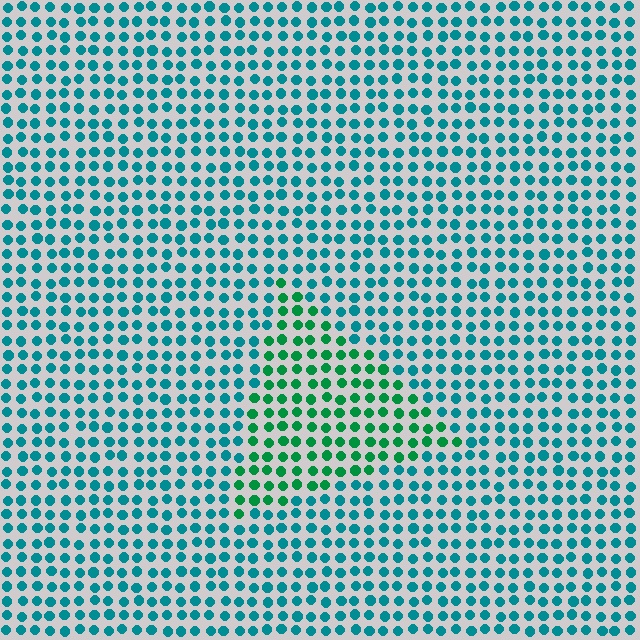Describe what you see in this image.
The image is filled with small teal elements in a uniform arrangement. A triangle-shaped region is visible where the elements are tinted to a slightly different hue, forming a subtle color boundary.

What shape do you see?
I see a triangle.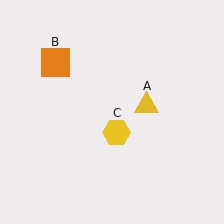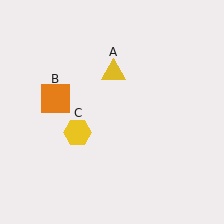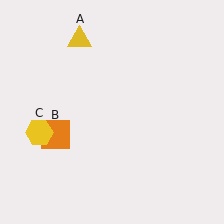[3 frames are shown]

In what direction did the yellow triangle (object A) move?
The yellow triangle (object A) moved up and to the left.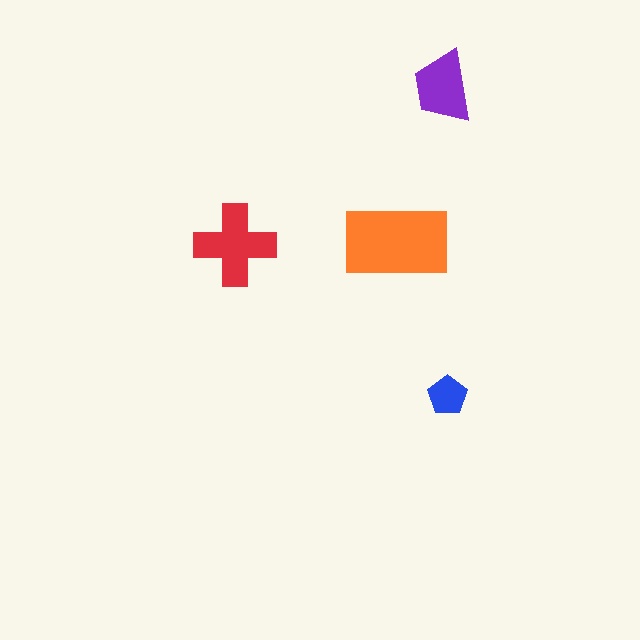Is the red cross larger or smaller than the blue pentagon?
Larger.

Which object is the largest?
The orange rectangle.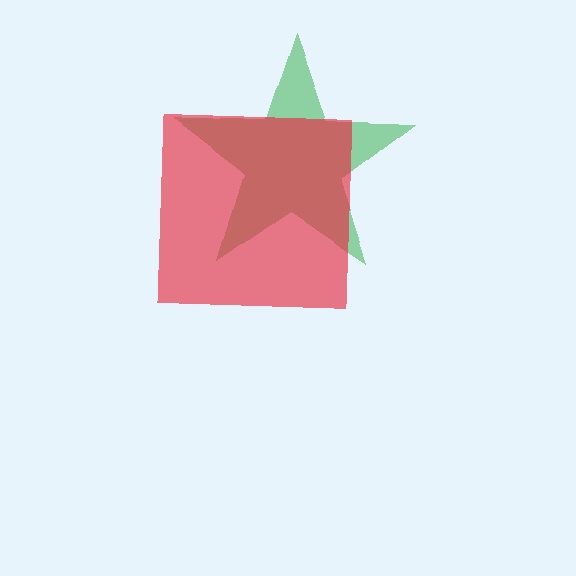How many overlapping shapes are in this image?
There are 2 overlapping shapes in the image.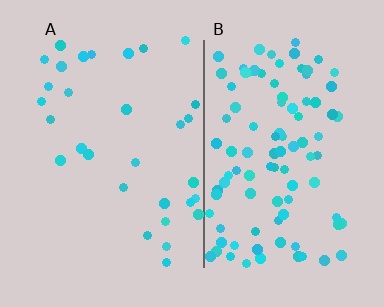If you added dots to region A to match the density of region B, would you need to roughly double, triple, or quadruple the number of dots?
Approximately triple.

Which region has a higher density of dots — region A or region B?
B (the right).